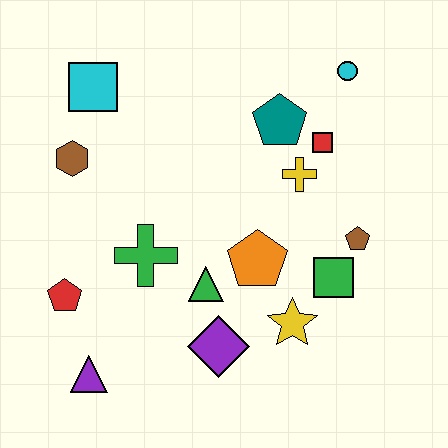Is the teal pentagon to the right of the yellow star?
No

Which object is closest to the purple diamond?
The green triangle is closest to the purple diamond.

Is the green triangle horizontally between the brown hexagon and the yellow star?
Yes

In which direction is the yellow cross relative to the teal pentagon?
The yellow cross is below the teal pentagon.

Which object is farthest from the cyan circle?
The purple triangle is farthest from the cyan circle.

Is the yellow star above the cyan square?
No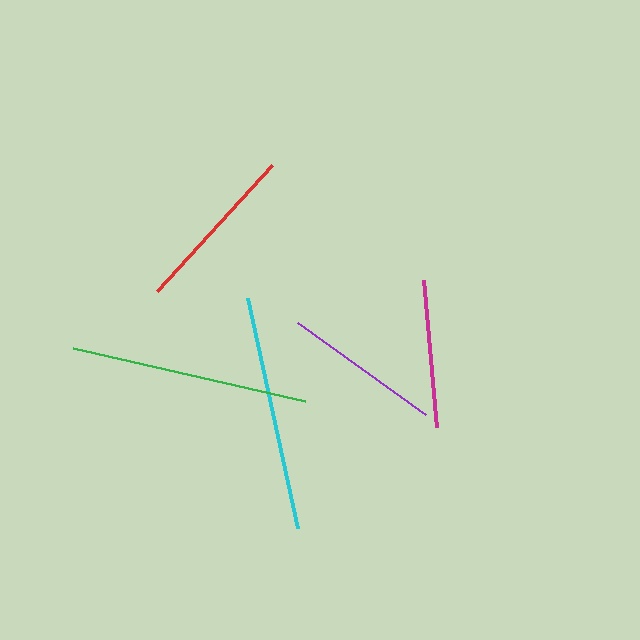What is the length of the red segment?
The red segment is approximately 171 pixels long.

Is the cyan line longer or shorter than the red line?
The cyan line is longer than the red line.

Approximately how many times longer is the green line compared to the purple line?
The green line is approximately 1.5 times the length of the purple line.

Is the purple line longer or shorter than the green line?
The green line is longer than the purple line.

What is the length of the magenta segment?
The magenta segment is approximately 147 pixels long.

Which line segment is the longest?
The green line is the longest at approximately 238 pixels.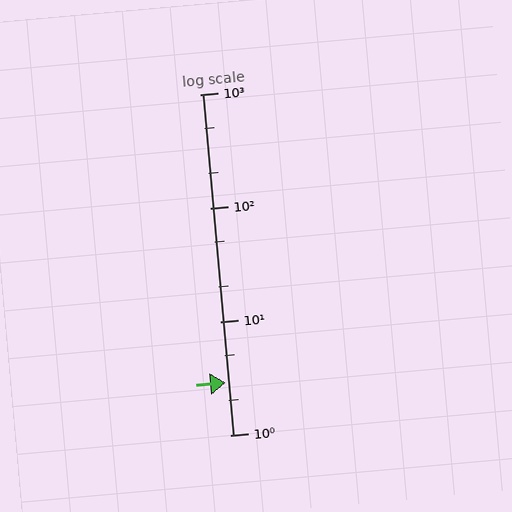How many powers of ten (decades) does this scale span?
The scale spans 3 decades, from 1 to 1000.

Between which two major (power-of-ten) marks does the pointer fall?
The pointer is between 1 and 10.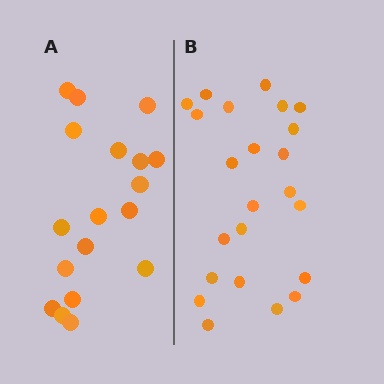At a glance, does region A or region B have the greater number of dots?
Region B (the right region) has more dots.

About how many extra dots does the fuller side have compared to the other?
Region B has about 5 more dots than region A.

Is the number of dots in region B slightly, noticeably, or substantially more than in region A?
Region B has noticeably more, but not dramatically so. The ratio is roughly 1.3 to 1.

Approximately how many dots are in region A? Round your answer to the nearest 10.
About 20 dots. (The exact count is 18, which rounds to 20.)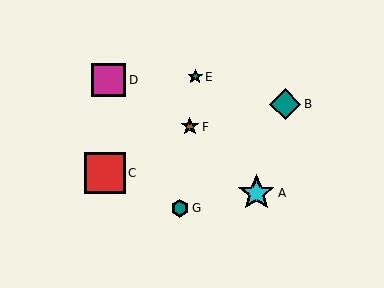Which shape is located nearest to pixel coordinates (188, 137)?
The brown star (labeled F) at (190, 127) is nearest to that location.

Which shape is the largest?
The red square (labeled C) is the largest.